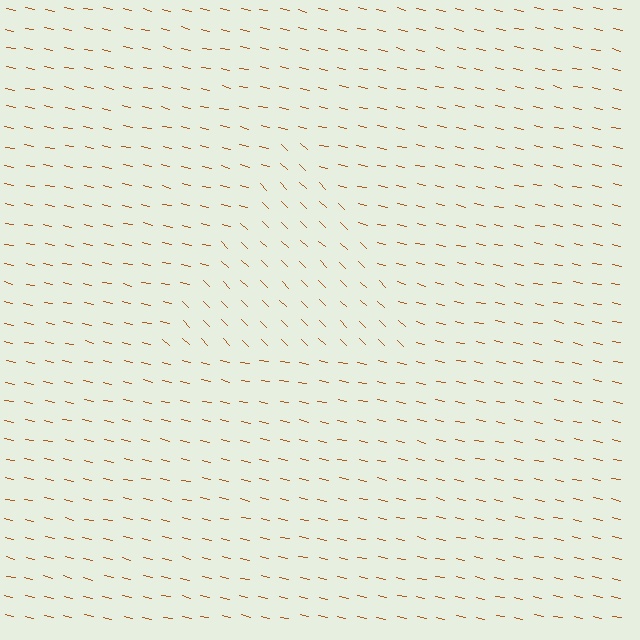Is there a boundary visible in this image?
Yes, there is a texture boundary formed by a change in line orientation.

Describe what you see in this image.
The image is filled with small brown line segments. A triangle region in the image has lines oriented differently from the surrounding lines, creating a visible texture boundary.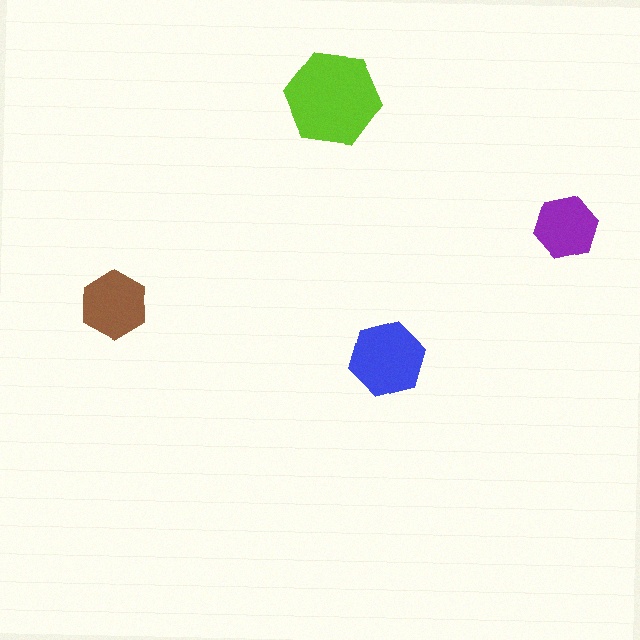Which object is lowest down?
The blue hexagon is bottommost.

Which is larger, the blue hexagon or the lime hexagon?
The lime one.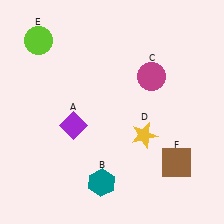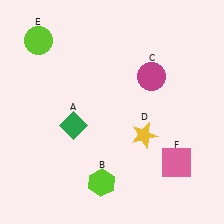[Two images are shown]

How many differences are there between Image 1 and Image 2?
There are 3 differences between the two images.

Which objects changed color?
A changed from purple to green. B changed from teal to lime. F changed from brown to pink.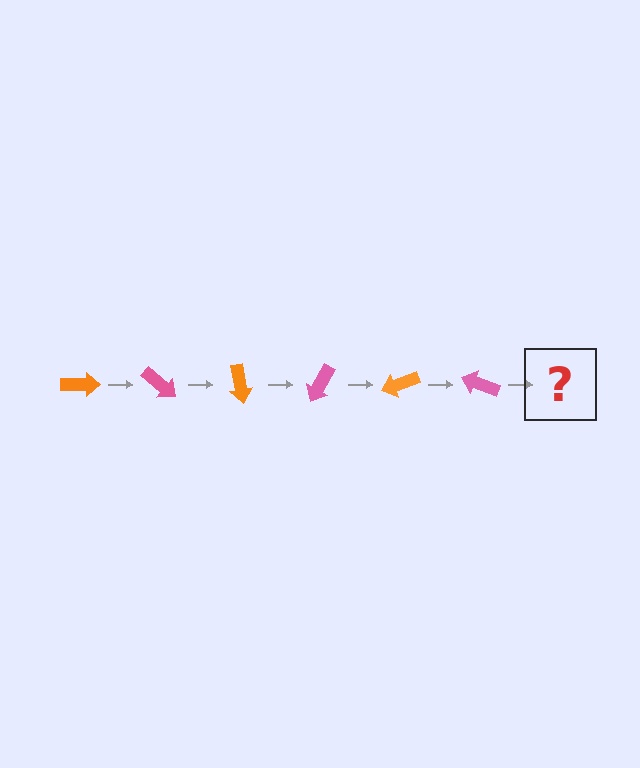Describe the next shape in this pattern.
It should be an orange arrow, rotated 240 degrees from the start.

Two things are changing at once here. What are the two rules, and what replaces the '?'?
The two rules are that it rotates 40 degrees each step and the color cycles through orange and pink. The '?' should be an orange arrow, rotated 240 degrees from the start.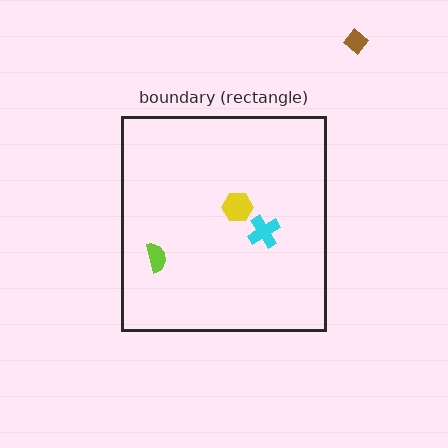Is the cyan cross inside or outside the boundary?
Inside.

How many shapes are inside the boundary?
3 inside, 1 outside.